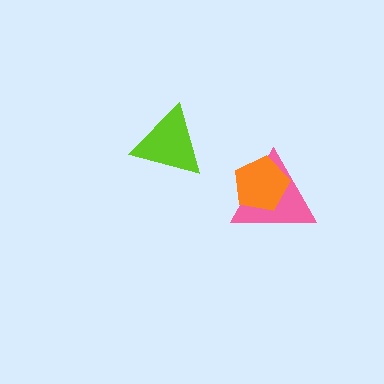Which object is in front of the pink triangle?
The orange pentagon is in front of the pink triangle.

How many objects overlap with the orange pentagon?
1 object overlaps with the orange pentagon.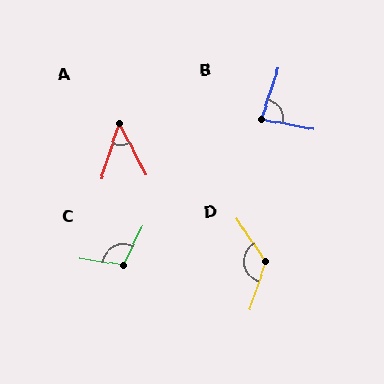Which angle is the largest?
D, at approximately 128 degrees.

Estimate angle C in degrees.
Approximately 108 degrees.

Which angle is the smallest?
A, at approximately 46 degrees.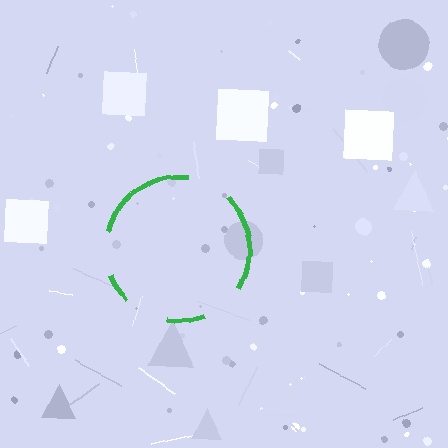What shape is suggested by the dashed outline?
The dashed outline suggests a circle.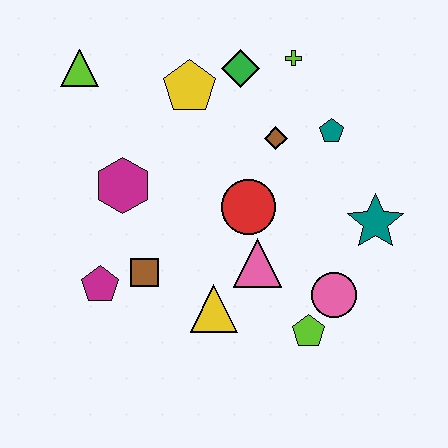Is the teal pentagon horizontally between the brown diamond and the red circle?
No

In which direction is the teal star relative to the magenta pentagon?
The teal star is to the right of the magenta pentagon.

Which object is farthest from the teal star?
The lime triangle is farthest from the teal star.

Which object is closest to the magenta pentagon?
The brown square is closest to the magenta pentagon.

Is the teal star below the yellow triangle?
No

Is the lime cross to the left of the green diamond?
No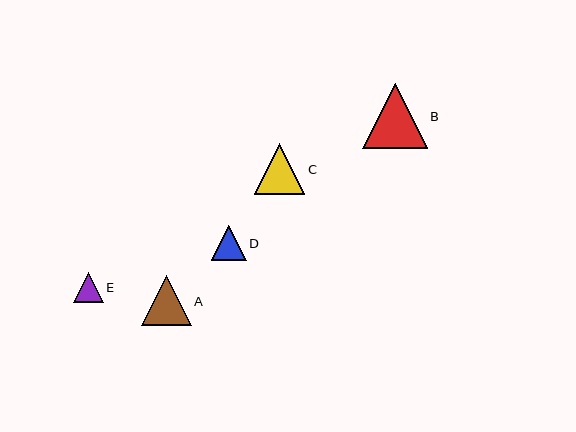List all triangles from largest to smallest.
From largest to smallest: B, C, A, D, E.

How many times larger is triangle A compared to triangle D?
Triangle A is approximately 1.4 times the size of triangle D.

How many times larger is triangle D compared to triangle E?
Triangle D is approximately 1.2 times the size of triangle E.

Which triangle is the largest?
Triangle B is the largest with a size of approximately 65 pixels.